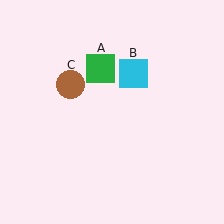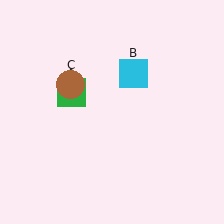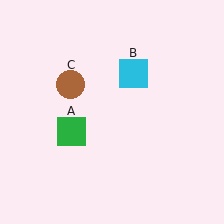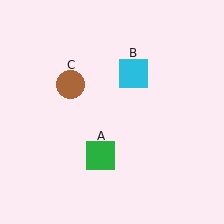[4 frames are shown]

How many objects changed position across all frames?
1 object changed position: green square (object A).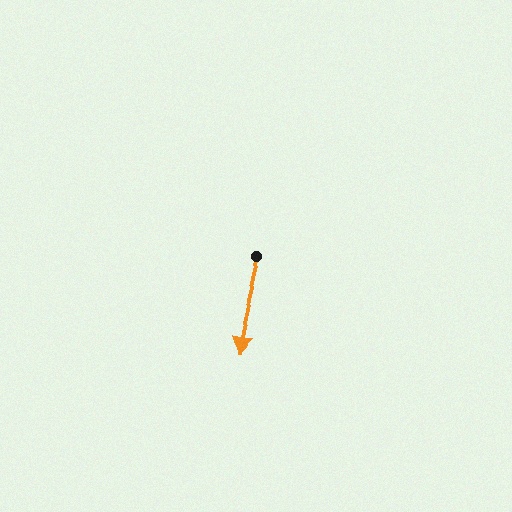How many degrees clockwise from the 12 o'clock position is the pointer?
Approximately 192 degrees.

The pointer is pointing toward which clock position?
Roughly 6 o'clock.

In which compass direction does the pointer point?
South.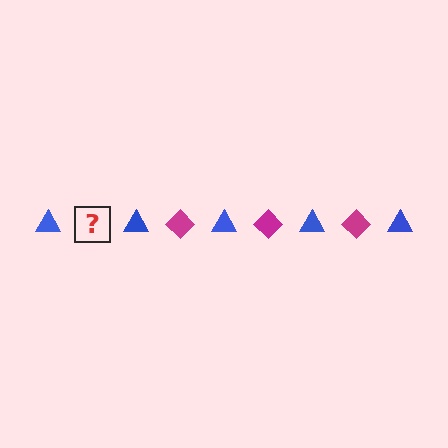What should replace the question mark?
The question mark should be replaced with a magenta diamond.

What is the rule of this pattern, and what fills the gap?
The rule is that the pattern alternates between blue triangle and magenta diamond. The gap should be filled with a magenta diamond.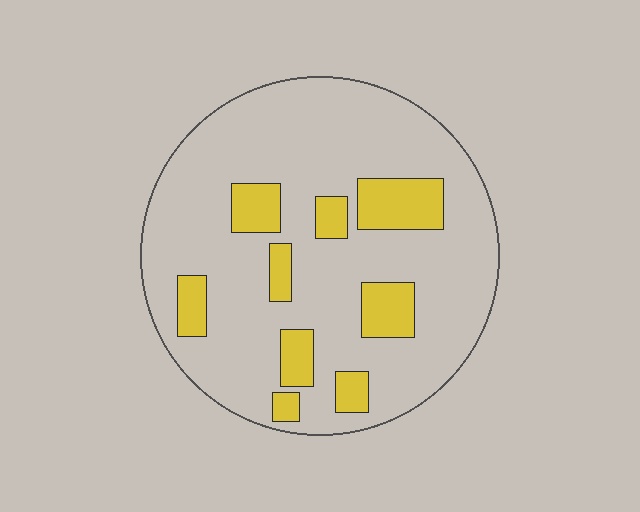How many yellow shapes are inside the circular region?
9.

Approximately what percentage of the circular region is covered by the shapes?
Approximately 20%.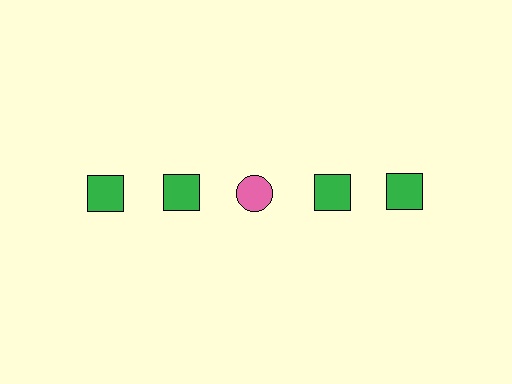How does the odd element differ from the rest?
It differs in both color (pink instead of green) and shape (circle instead of square).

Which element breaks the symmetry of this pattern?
The pink circle in the top row, center column breaks the symmetry. All other shapes are green squares.